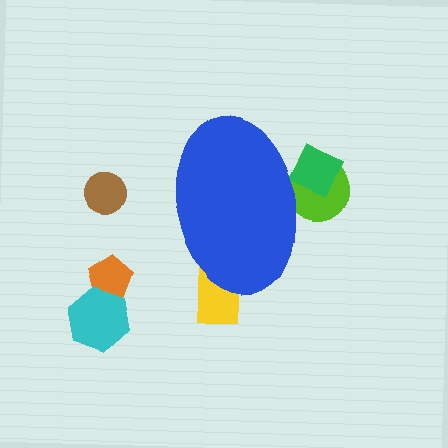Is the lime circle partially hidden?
Yes, the lime circle is partially hidden behind the blue ellipse.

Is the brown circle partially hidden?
No, the brown circle is fully visible.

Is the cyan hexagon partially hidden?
No, the cyan hexagon is fully visible.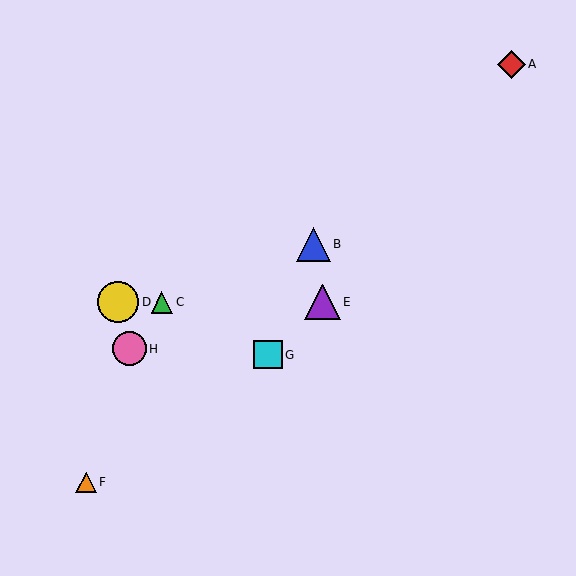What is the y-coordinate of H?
Object H is at y≈349.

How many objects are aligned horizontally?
3 objects (C, D, E) are aligned horizontally.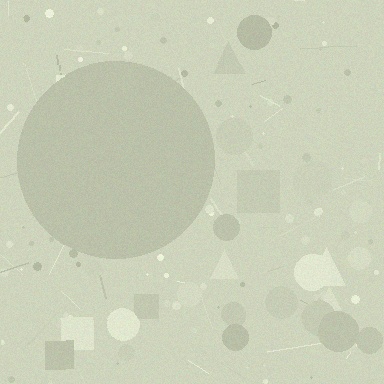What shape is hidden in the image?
A circle is hidden in the image.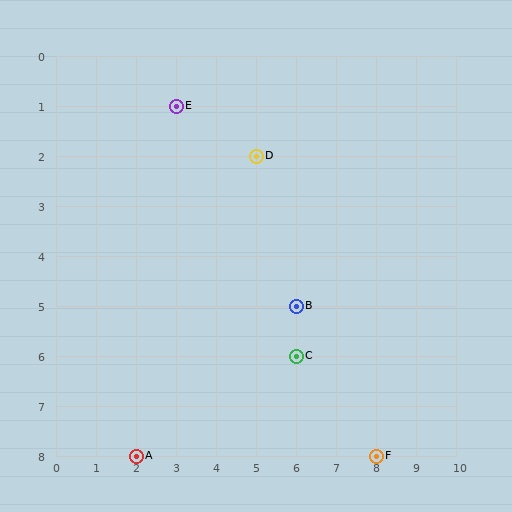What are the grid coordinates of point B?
Point B is at grid coordinates (6, 5).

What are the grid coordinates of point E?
Point E is at grid coordinates (3, 1).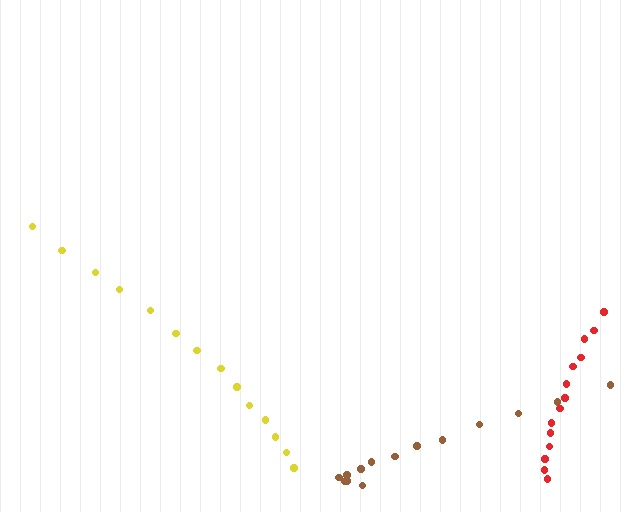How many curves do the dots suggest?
There are 3 distinct paths.